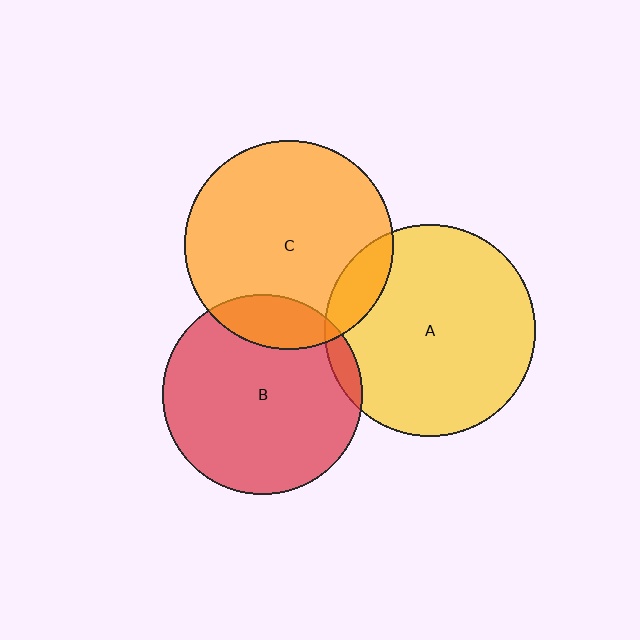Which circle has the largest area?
Circle A (yellow).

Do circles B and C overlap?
Yes.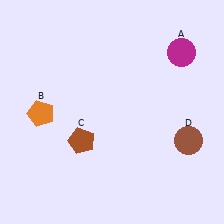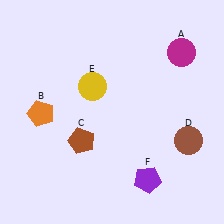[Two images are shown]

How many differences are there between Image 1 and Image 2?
There are 2 differences between the two images.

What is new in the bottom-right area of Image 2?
A purple pentagon (F) was added in the bottom-right area of Image 2.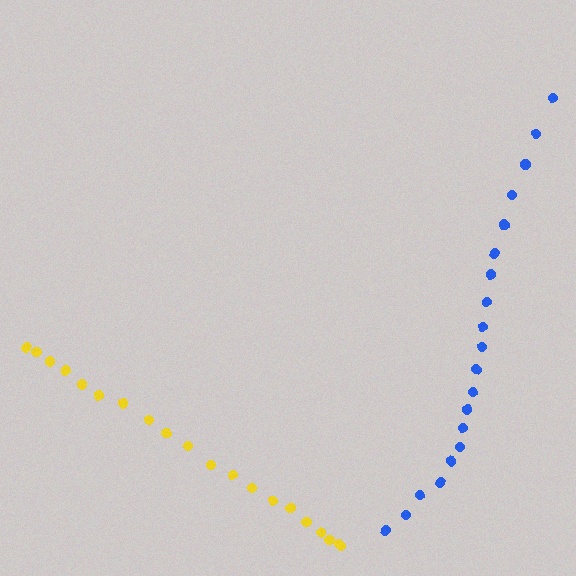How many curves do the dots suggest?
There are 2 distinct paths.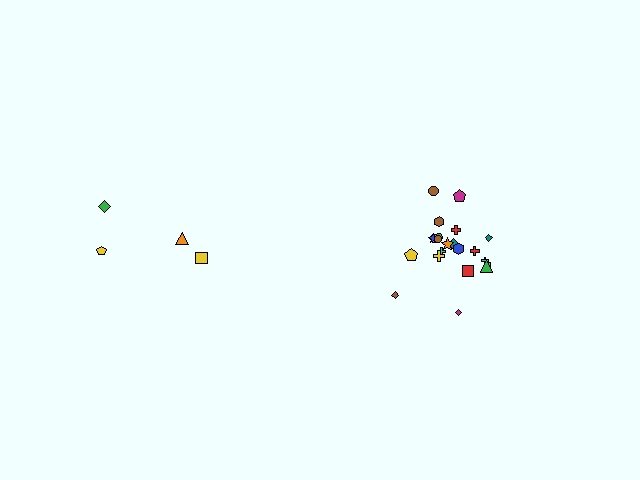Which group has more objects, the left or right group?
The right group.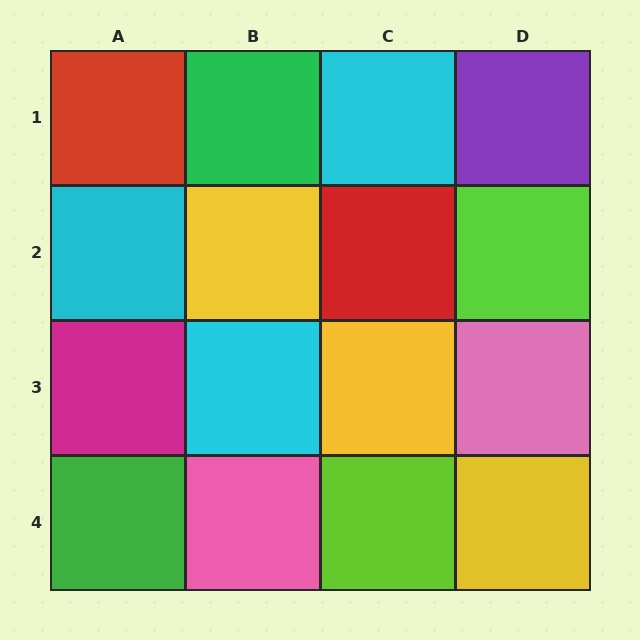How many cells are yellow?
3 cells are yellow.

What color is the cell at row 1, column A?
Red.